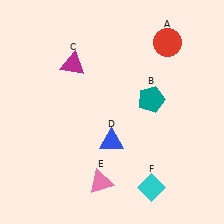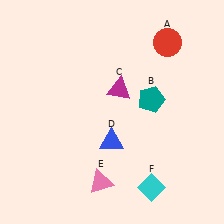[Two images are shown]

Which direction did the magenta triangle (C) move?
The magenta triangle (C) moved right.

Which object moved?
The magenta triangle (C) moved right.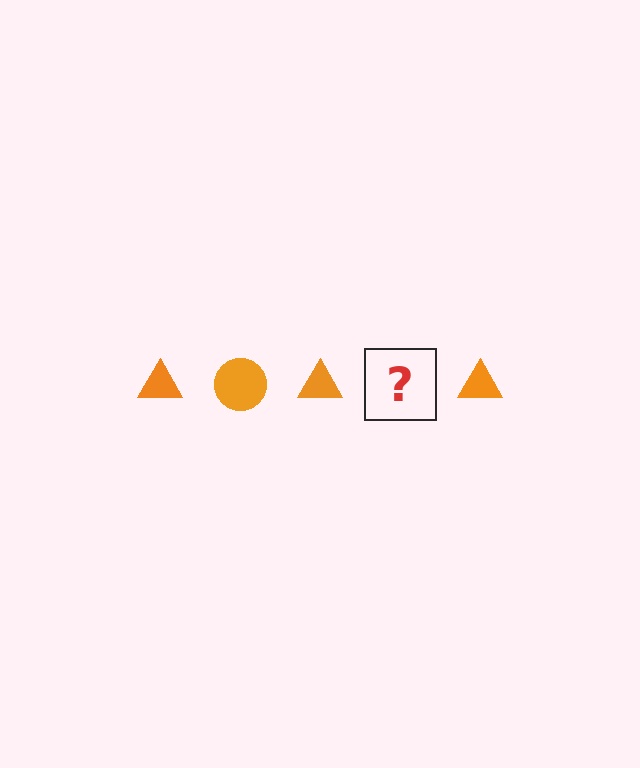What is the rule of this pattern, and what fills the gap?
The rule is that the pattern cycles through triangle, circle shapes in orange. The gap should be filled with an orange circle.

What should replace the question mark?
The question mark should be replaced with an orange circle.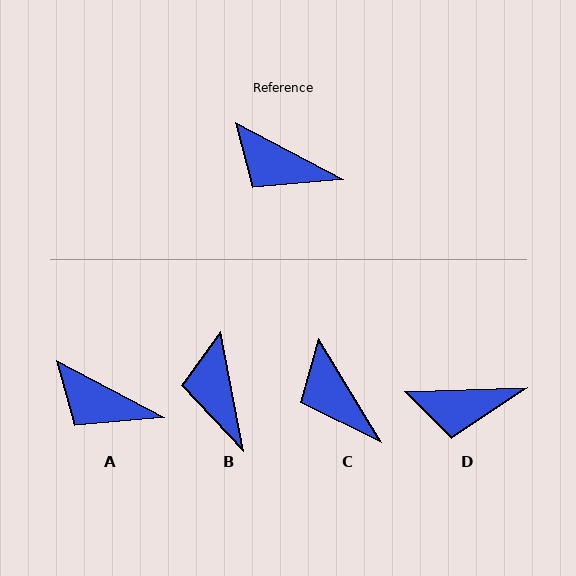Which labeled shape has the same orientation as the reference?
A.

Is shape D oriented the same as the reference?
No, it is off by about 30 degrees.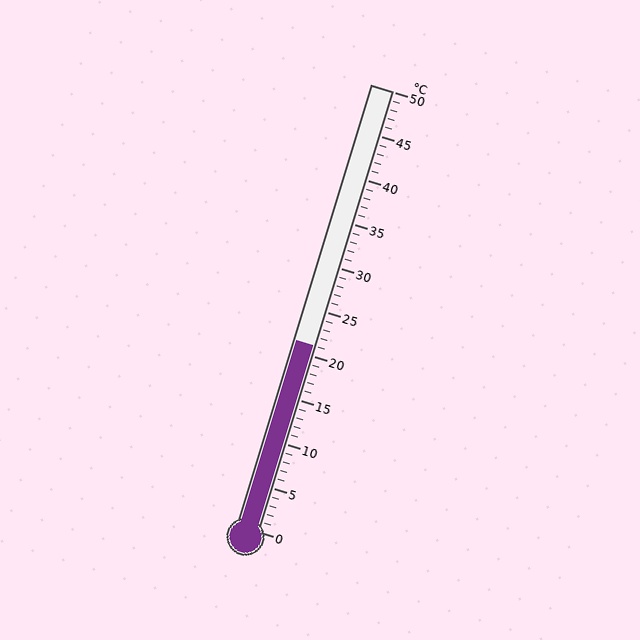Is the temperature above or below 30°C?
The temperature is below 30°C.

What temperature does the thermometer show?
The thermometer shows approximately 21°C.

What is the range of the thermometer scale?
The thermometer scale ranges from 0°C to 50°C.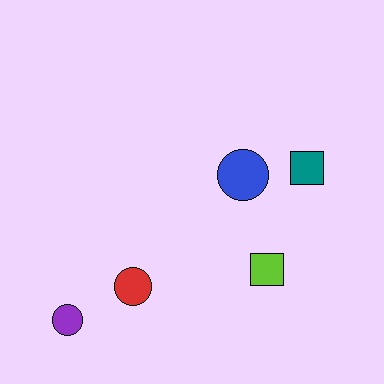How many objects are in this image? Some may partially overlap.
There are 5 objects.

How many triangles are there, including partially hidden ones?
There are no triangles.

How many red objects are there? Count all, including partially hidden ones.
There is 1 red object.